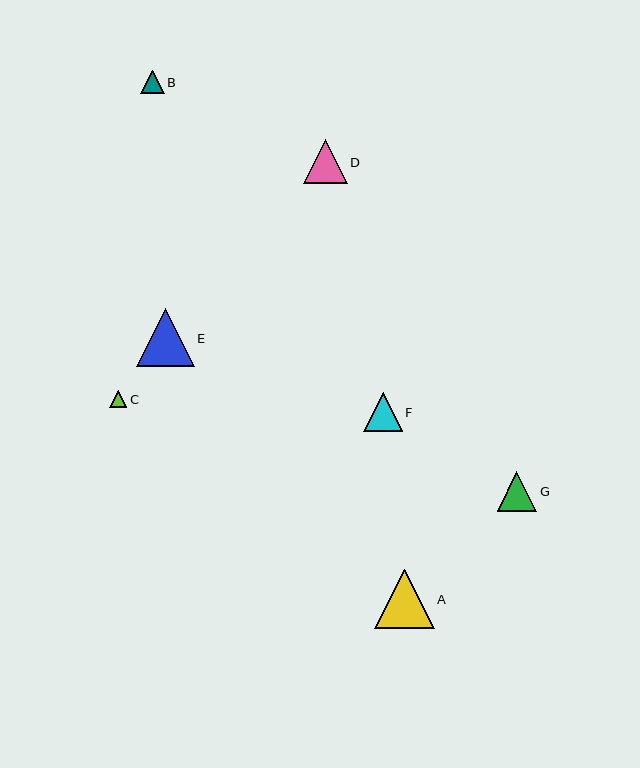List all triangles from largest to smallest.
From largest to smallest: A, E, D, G, F, B, C.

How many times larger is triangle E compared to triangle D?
Triangle E is approximately 1.3 times the size of triangle D.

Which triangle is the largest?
Triangle A is the largest with a size of approximately 60 pixels.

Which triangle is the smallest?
Triangle C is the smallest with a size of approximately 17 pixels.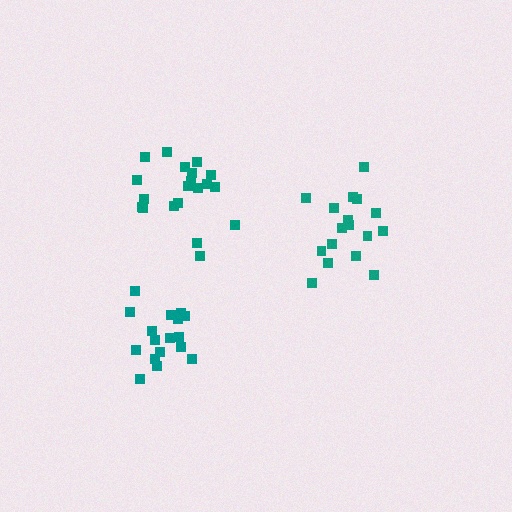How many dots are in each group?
Group 1: 17 dots, Group 2: 17 dots, Group 3: 20 dots (54 total).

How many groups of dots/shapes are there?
There are 3 groups.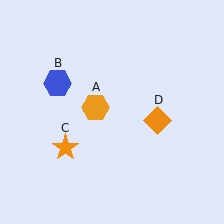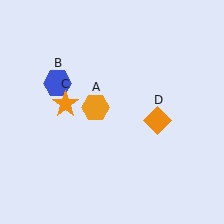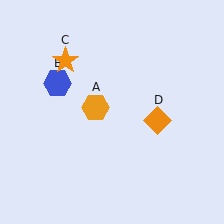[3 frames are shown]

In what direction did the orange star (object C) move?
The orange star (object C) moved up.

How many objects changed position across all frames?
1 object changed position: orange star (object C).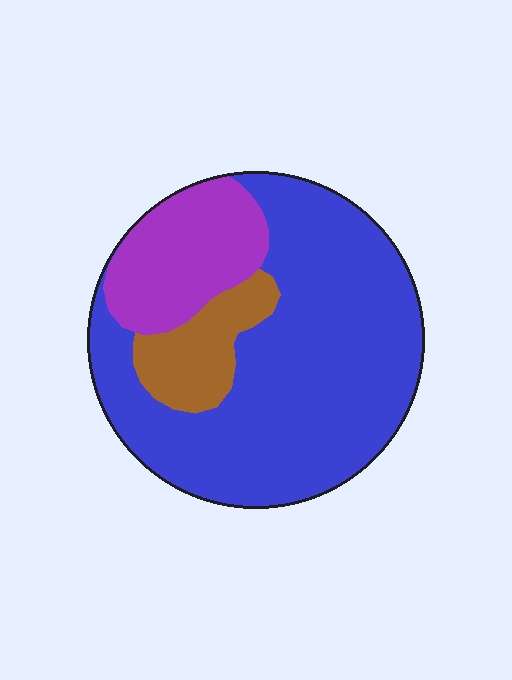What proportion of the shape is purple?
Purple takes up about one fifth (1/5) of the shape.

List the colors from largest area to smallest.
From largest to smallest: blue, purple, brown.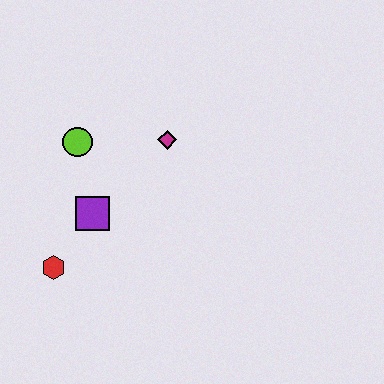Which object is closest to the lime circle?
The purple square is closest to the lime circle.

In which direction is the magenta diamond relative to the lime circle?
The magenta diamond is to the right of the lime circle.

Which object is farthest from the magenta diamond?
The red hexagon is farthest from the magenta diamond.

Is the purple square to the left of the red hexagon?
No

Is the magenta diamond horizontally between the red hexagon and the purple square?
No